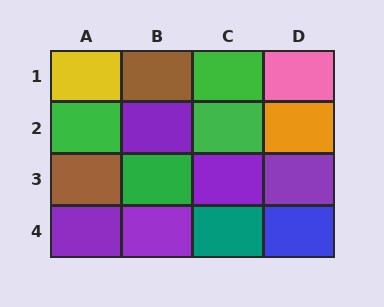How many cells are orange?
1 cell is orange.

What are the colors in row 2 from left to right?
Green, purple, green, orange.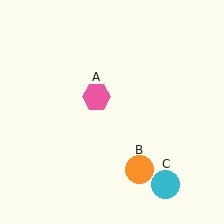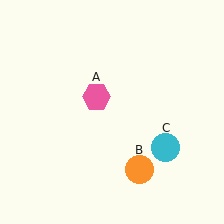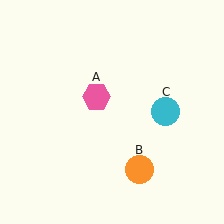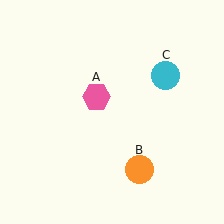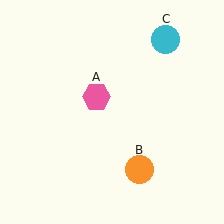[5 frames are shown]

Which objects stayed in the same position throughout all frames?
Pink hexagon (object A) and orange circle (object B) remained stationary.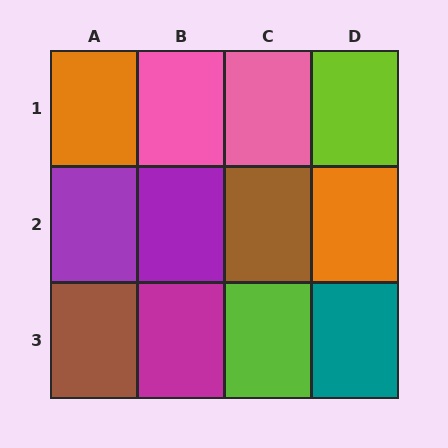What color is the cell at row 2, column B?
Purple.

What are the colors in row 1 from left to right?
Orange, pink, pink, lime.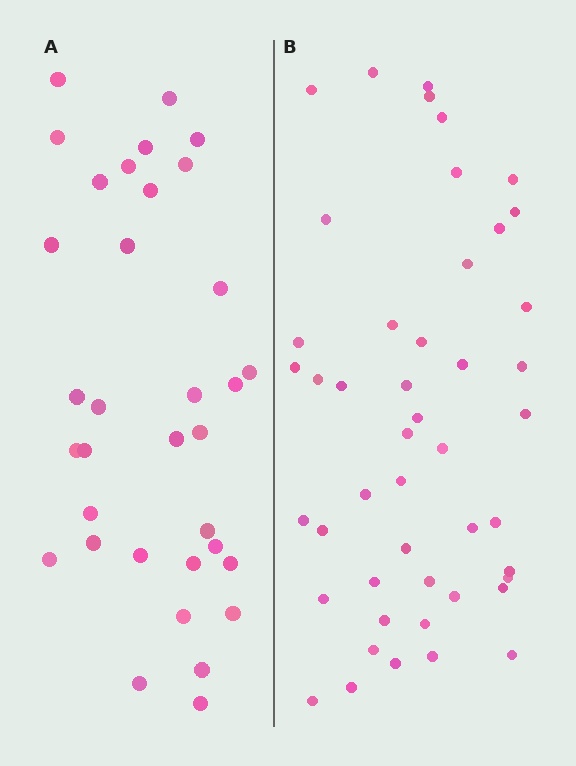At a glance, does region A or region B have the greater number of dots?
Region B (the right region) has more dots.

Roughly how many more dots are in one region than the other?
Region B has approximately 15 more dots than region A.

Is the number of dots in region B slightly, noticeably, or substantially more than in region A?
Region B has noticeably more, but not dramatically so. The ratio is roughly 1.4 to 1.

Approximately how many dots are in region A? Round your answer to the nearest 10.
About 30 dots. (The exact count is 34, which rounds to 30.)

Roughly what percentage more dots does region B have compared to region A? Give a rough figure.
About 40% more.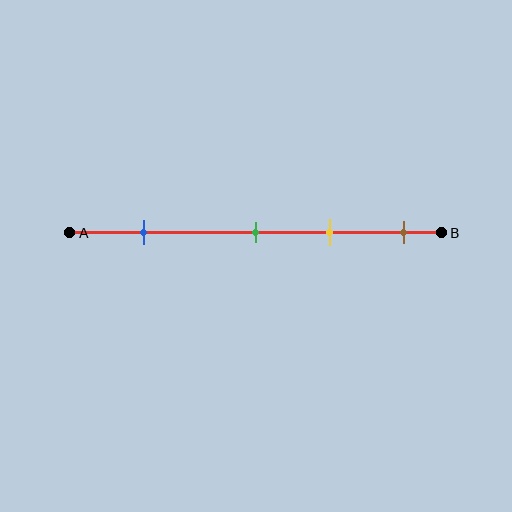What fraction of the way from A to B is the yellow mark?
The yellow mark is approximately 70% (0.7) of the way from A to B.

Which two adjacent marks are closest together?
The green and yellow marks are the closest adjacent pair.